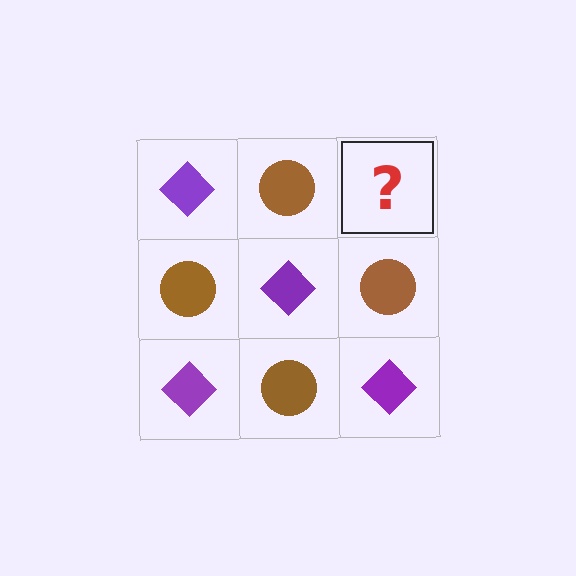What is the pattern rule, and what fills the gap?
The rule is that it alternates purple diamond and brown circle in a checkerboard pattern. The gap should be filled with a purple diamond.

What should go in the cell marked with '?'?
The missing cell should contain a purple diamond.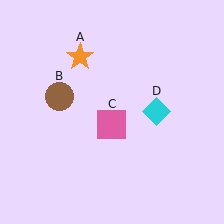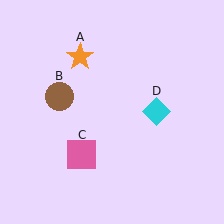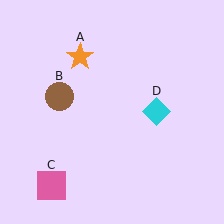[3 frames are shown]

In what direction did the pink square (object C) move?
The pink square (object C) moved down and to the left.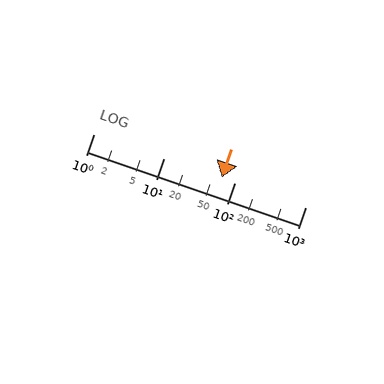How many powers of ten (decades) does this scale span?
The scale spans 3 decades, from 1 to 1000.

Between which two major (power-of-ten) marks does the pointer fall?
The pointer is between 10 and 100.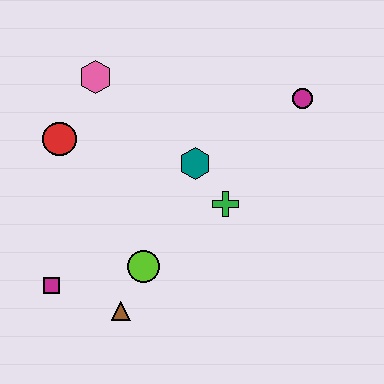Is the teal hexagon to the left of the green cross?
Yes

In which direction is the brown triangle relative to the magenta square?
The brown triangle is to the right of the magenta square.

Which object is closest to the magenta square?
The brown triangle is closest to the magenta square.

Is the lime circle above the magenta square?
Yes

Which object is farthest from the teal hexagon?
The magenta square is farthest from the teal hexagon.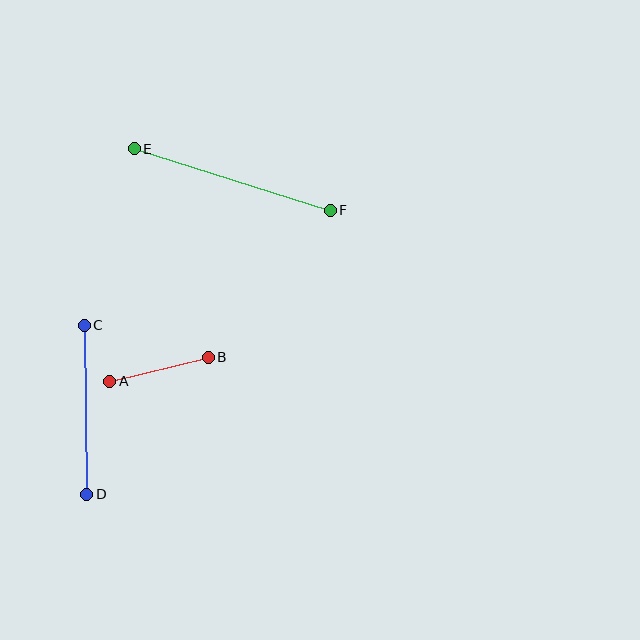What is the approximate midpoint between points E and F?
The midpoint is at approximately (232, 180) pixels.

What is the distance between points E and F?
The distance is approximately 205 pixels.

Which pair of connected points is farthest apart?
Points E and F are farthest apart.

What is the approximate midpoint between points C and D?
The midpoint is at approximately (86, 410) pixels.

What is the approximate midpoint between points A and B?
The midpoint is at approximately (159, 370) pixels.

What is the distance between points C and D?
The distance is approximately 169 pixels.